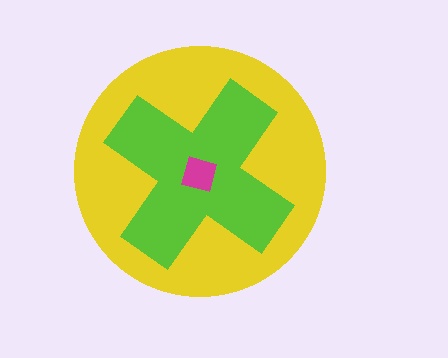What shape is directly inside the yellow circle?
The lime cross.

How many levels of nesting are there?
3.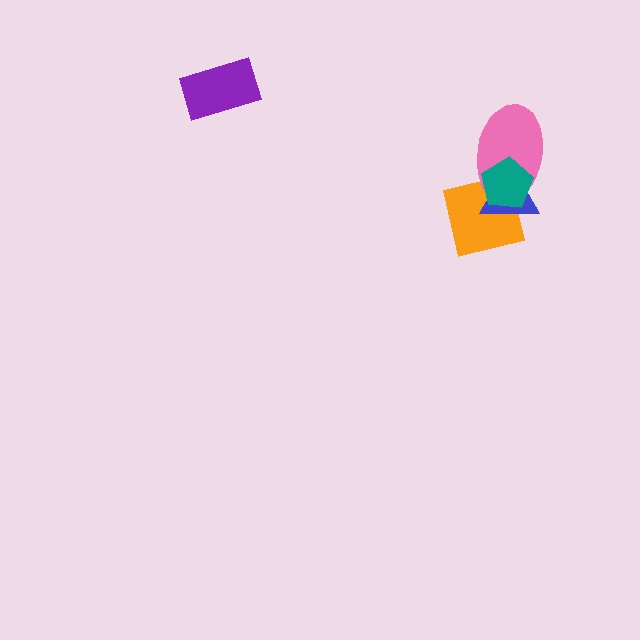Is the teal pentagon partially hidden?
No, no other shape covers it.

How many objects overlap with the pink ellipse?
3 objects overlap with the pink ellipse.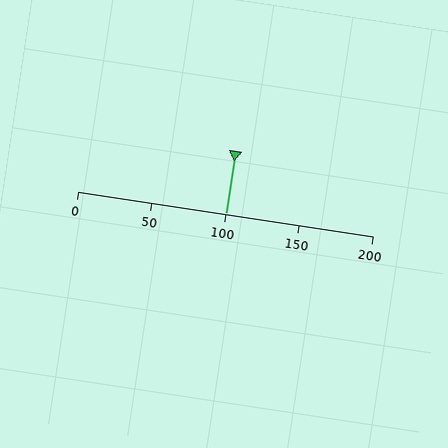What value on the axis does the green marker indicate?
The marker indicates approximately 100.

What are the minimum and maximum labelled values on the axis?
The axis runs from 0 to 200.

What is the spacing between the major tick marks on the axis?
The major ticks are spaced 50 apart.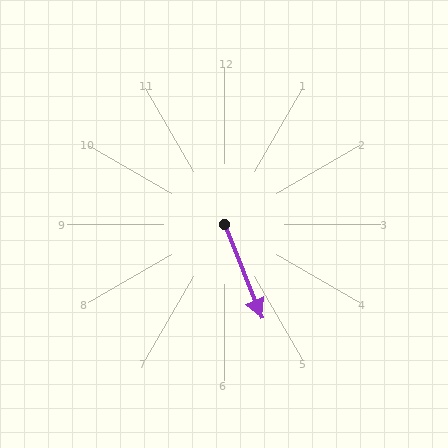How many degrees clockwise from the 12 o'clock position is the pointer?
Approximately 158 degrees.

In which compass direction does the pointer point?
South.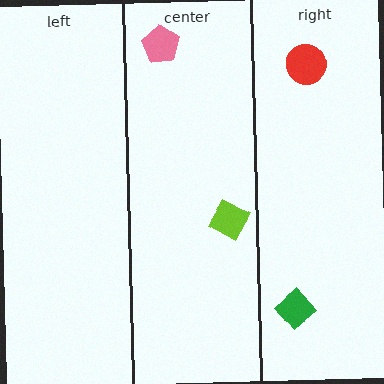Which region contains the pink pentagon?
The center region.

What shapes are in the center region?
The lime diamond, the pink pentagon.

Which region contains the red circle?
The right region.